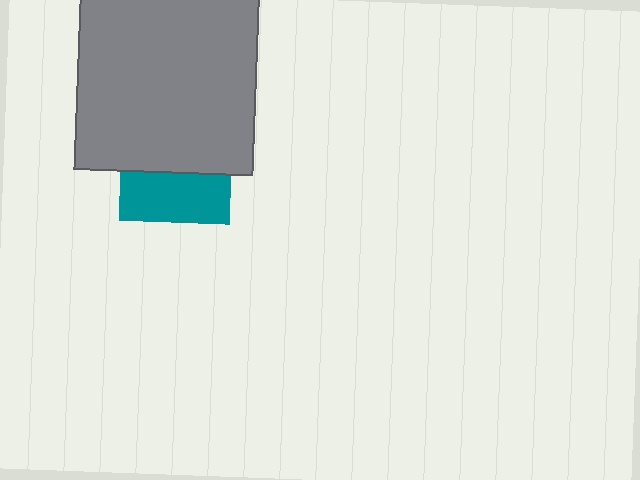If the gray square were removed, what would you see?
You would see the complete teal square.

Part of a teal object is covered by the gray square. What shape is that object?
It is a square.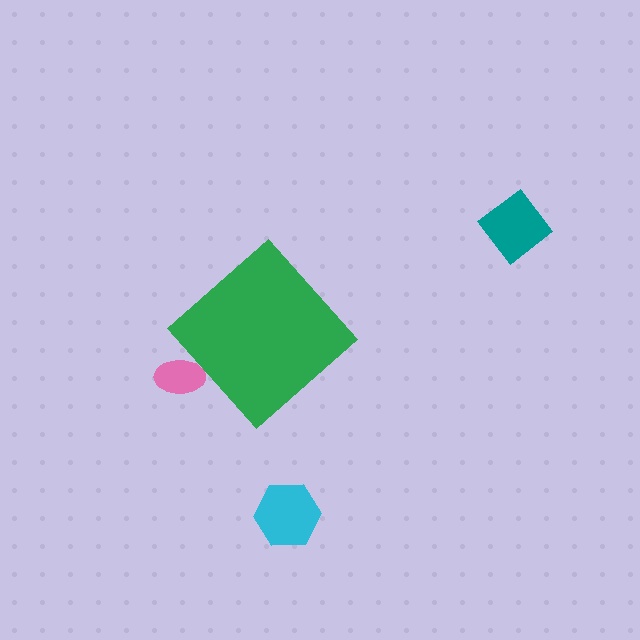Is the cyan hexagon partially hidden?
No, the cyan hexagon is fully visible.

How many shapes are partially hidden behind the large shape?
1 shape is partially hidden.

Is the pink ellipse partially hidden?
Yes, the pink ellipse is partially hidden behind the green diamond.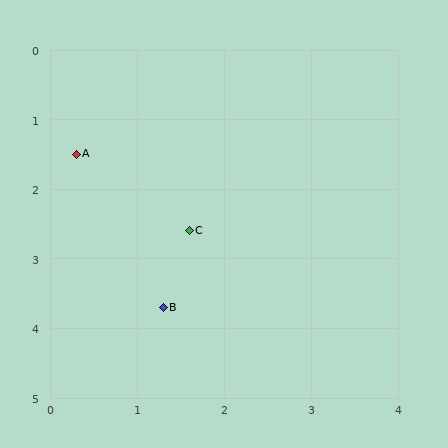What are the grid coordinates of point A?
Point A is at approximately (0.3, 1.5).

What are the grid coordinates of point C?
Point C is at approximately (1.6, 2.6).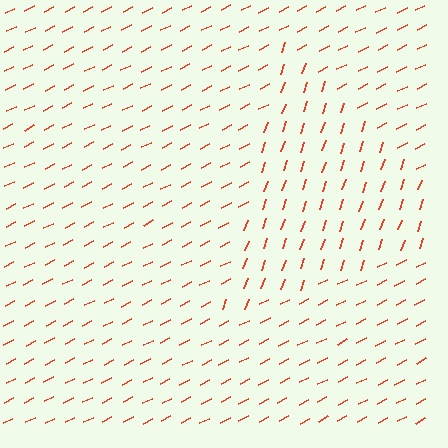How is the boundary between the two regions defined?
The boundary is defined purely by a change in line orientation (approximately 45 degrees difference). All lines are the same color and thickness.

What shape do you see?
I see a triangle.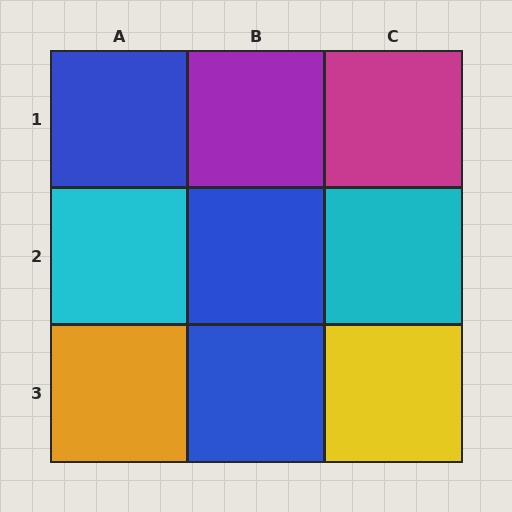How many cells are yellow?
1 cell is yellow.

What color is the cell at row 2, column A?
Cyan.